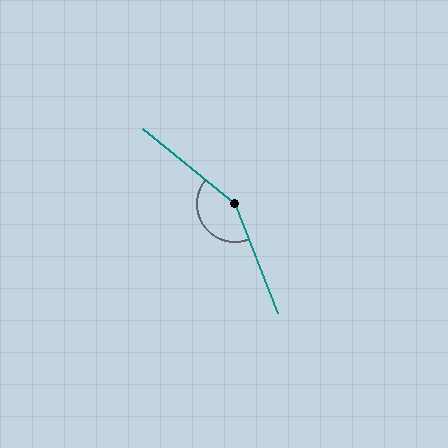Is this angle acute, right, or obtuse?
It is obtuse.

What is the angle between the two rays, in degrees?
Approximately 150 degrees.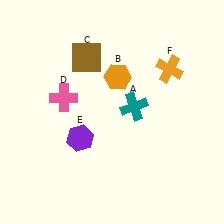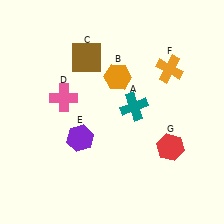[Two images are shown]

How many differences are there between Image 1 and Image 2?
There is 1 difference between the two images.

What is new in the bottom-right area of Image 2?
A red hexagon (G) was added in the bottom-right area of Image 2.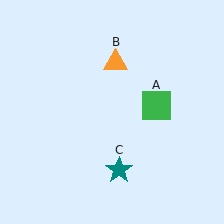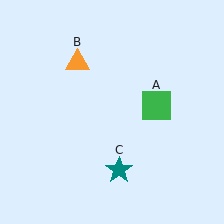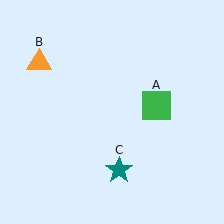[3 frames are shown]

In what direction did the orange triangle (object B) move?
The orange triangle (object B) moved left.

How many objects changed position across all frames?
1 object changed position: orange triangle (object B).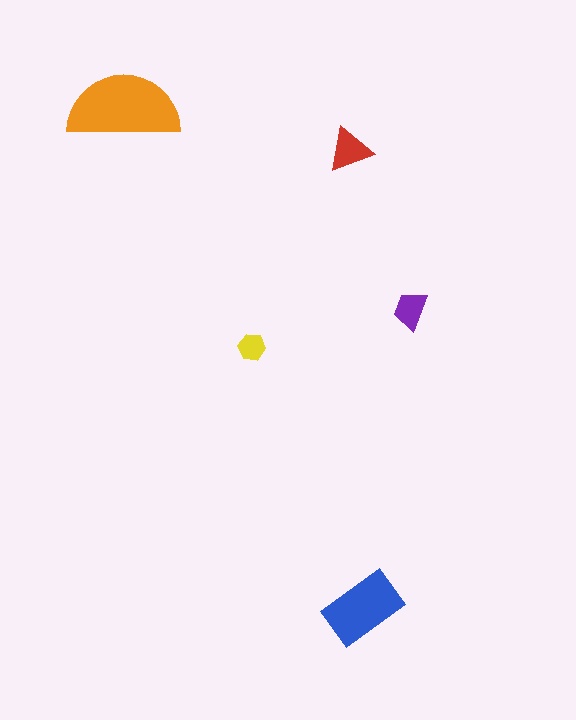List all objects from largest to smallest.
The orange semicircle, the blue rectangle, the red triangle, the purple trapezoid, the yellow hexagon.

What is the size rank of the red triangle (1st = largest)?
3rd.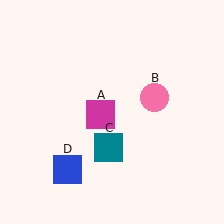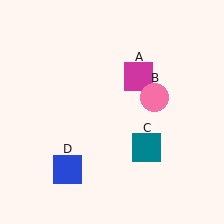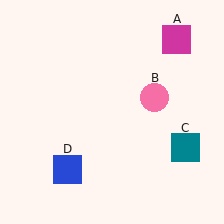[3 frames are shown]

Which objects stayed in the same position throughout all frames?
Pink circle (object B) and blue square (object D) remained stationary.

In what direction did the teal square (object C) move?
The teal square (object C) moved right.